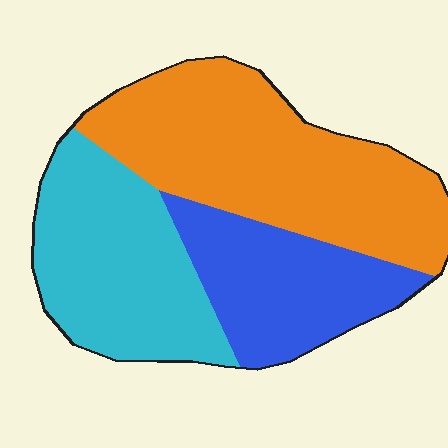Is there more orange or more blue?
Orange.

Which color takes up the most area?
Orange, at roughly 45%.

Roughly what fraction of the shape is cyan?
Cyan covers 32% of the shape.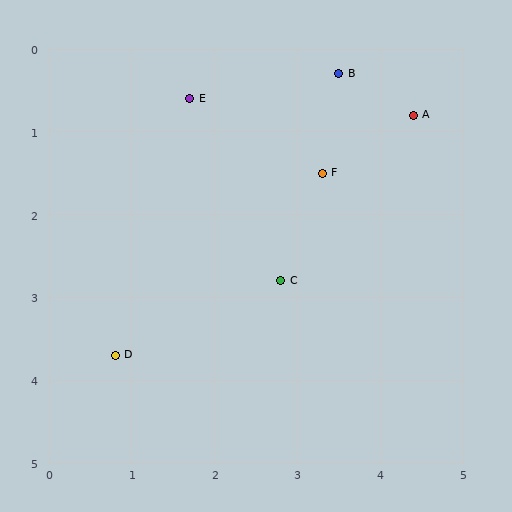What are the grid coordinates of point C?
Point C is at approximately (2.8, 2.8).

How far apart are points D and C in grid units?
Points D and C are about 2.2 grid units apart.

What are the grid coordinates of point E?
Point E is at approximately (1.7, 0.6).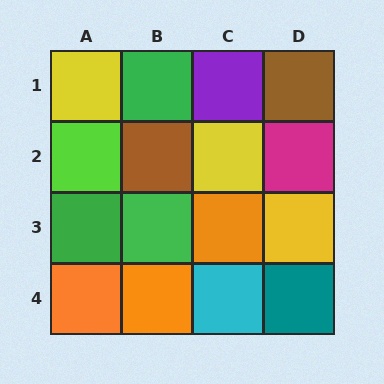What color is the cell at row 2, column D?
Magenta.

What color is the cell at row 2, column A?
Lime.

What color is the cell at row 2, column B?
Brown.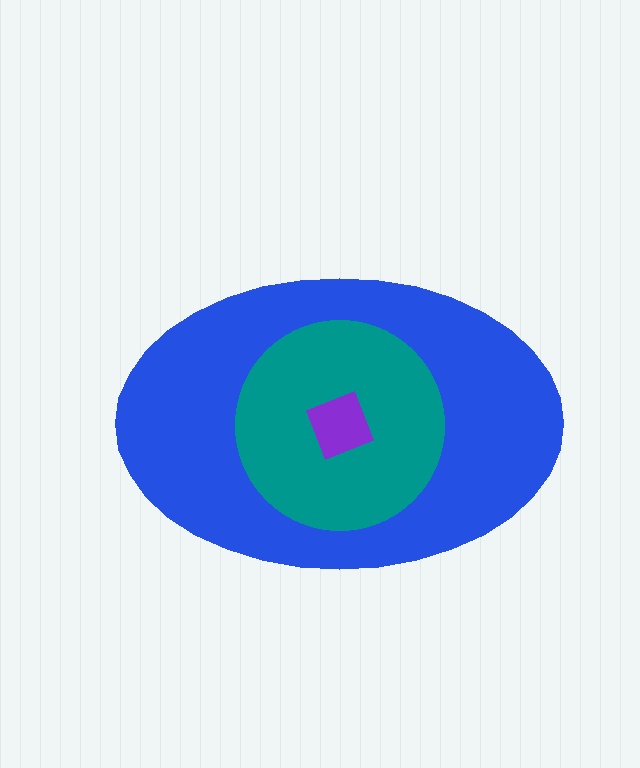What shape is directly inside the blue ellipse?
The teal circle.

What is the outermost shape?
The blue ellipse.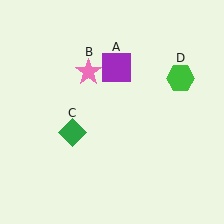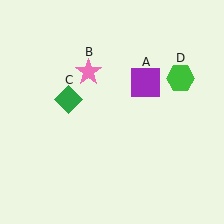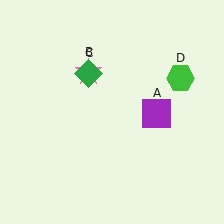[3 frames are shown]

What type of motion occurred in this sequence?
The purple square (object A), green diamond (object C) rotated clockwise around the center of the scene.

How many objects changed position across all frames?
2 objects changed position: purple square (object A), green diamond (object C).